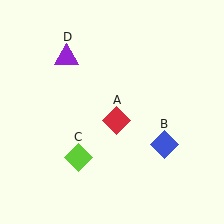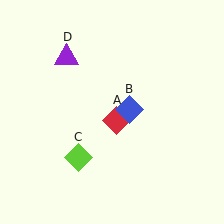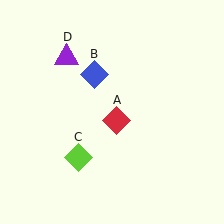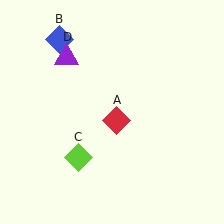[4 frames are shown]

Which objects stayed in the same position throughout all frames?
Red diamond (object A) and lime diamond (object C) and purple triangle (object D) remained stationary.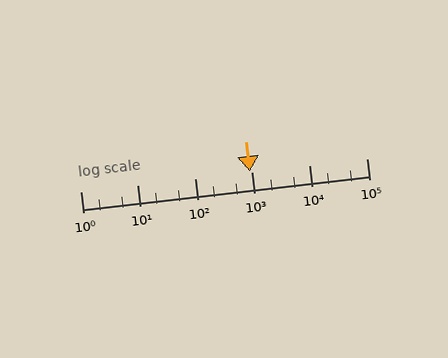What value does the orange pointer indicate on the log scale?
The pointer indicates approximately 900.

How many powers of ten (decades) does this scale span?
The scale spans 5 decades, from 1 to 100000.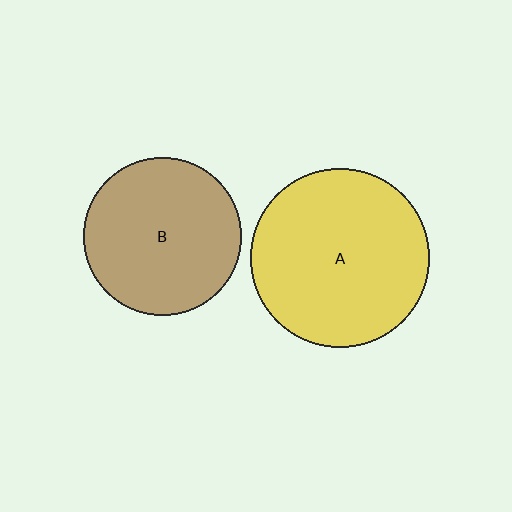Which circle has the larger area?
Circle A (yellow).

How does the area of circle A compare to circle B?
Approximately 1.3 times.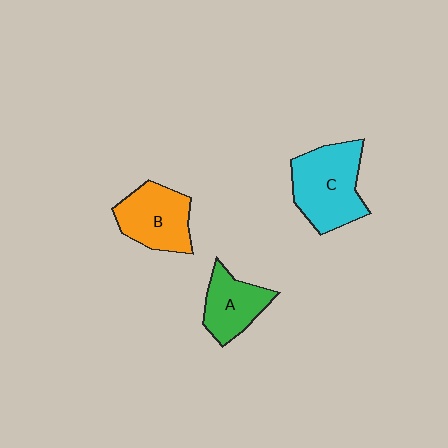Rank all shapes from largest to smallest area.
From largest to smallest: C (cyan), B (orange), A (green).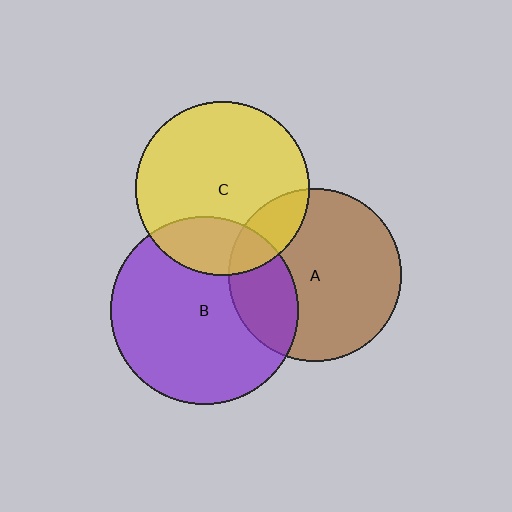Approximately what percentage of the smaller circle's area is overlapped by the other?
Approximately 15%.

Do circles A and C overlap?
Yes.